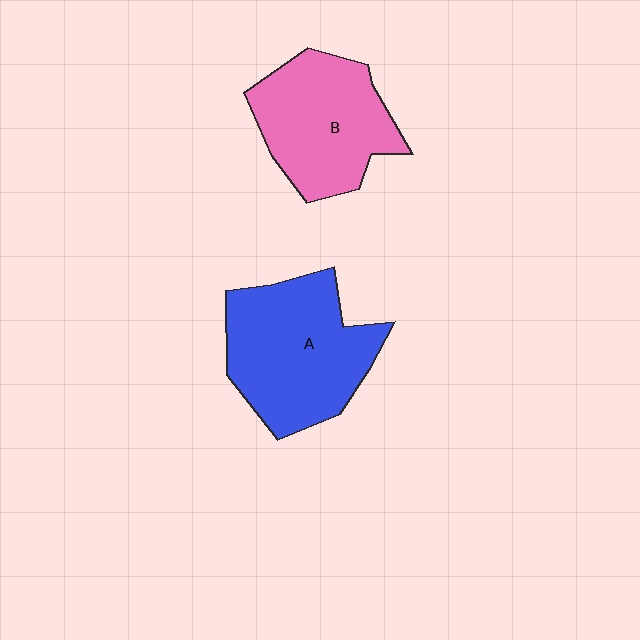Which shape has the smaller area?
Shape B (pink).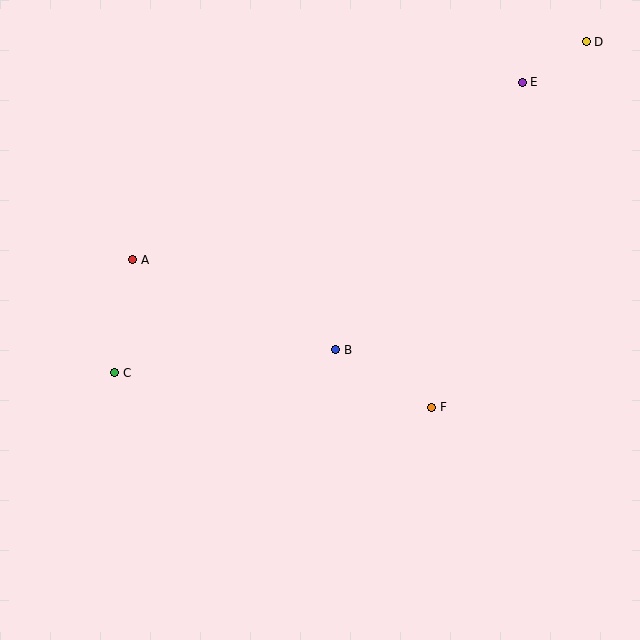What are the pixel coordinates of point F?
Point F is at (432, 407).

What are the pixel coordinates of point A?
Point A is at (133, 260).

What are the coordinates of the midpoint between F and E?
The midpoint between F and E is at (477, 245).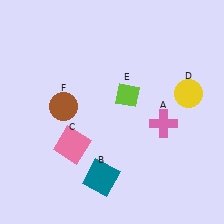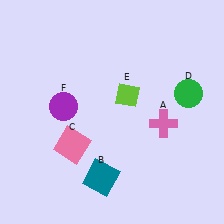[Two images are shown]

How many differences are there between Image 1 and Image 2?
There are 2 differences between the two images.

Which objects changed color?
D changed from yellow to green. F changed from brown to purple.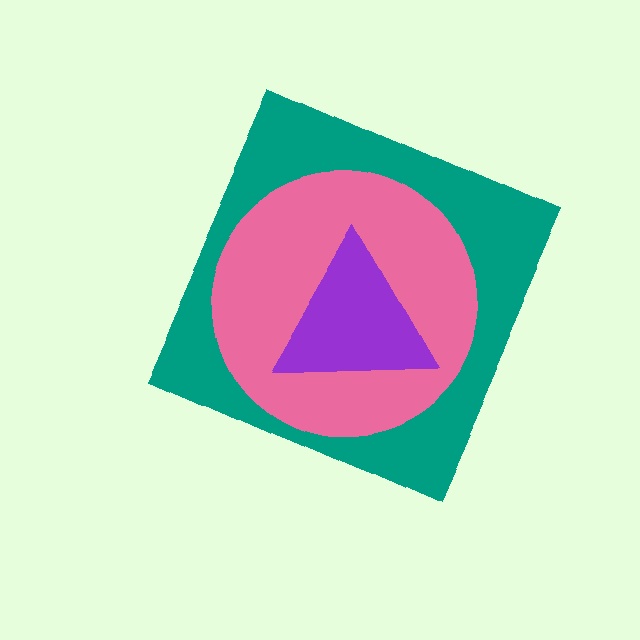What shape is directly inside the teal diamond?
The pink circle.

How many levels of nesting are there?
3.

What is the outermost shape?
The teal diamond.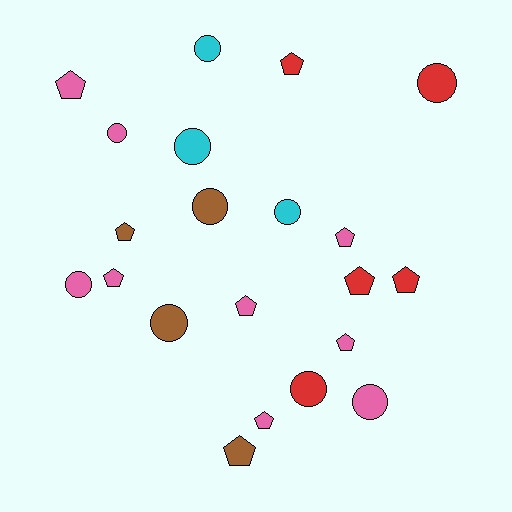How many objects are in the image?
There are 21 objects.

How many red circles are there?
There are 2 red circles.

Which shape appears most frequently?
Pentagon, with 11 objects.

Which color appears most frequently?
Pink, with 9 objects.